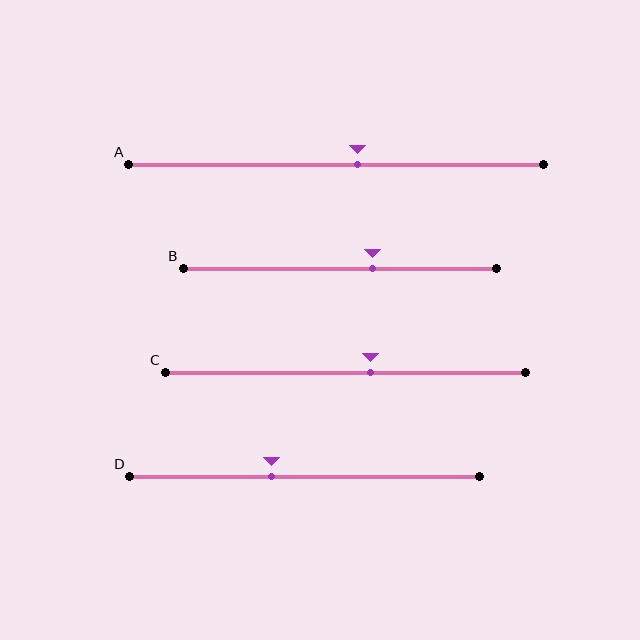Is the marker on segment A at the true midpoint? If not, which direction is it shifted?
No, the marker on segment A is shifted to the right by about 5% of the segment length.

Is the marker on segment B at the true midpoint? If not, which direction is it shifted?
No, the marker on segment B is shifted to the right by about 10% of the segment length.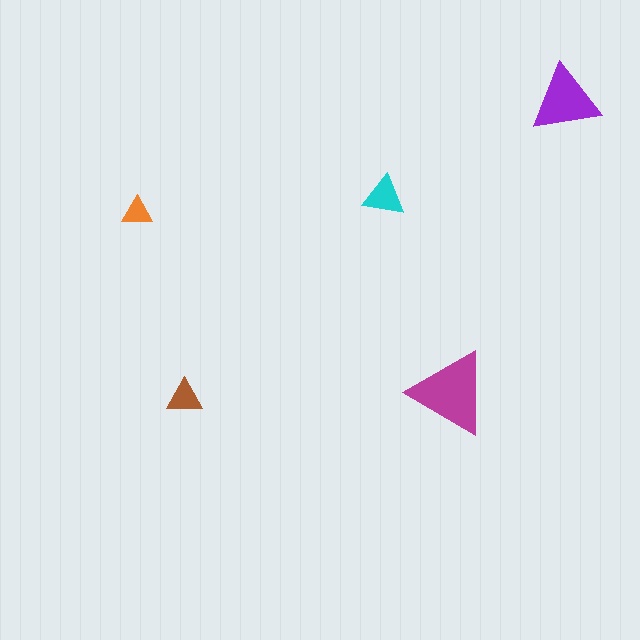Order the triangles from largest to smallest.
the magenta one, the purple one, the cyan one, the brown one, the orange one.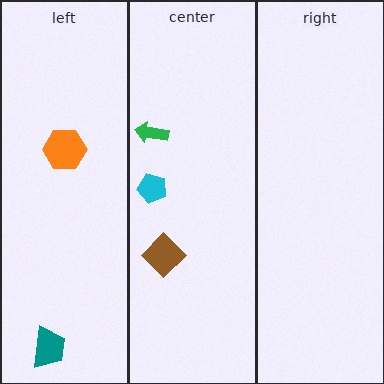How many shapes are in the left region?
2.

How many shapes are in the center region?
3.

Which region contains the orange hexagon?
The left region.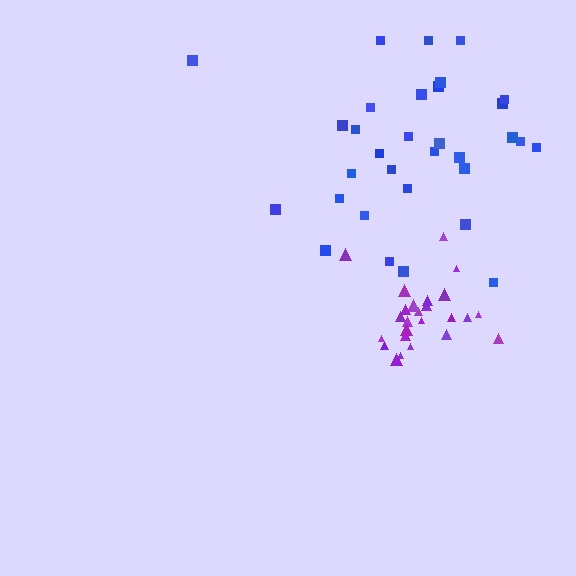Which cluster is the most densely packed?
Purple.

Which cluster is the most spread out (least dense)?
Blue.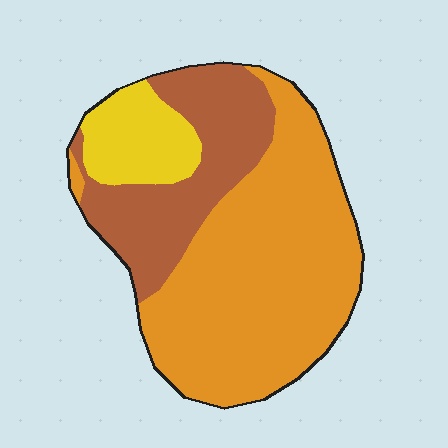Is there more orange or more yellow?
Orange.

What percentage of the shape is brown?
Brown covers around 30% of the shape.